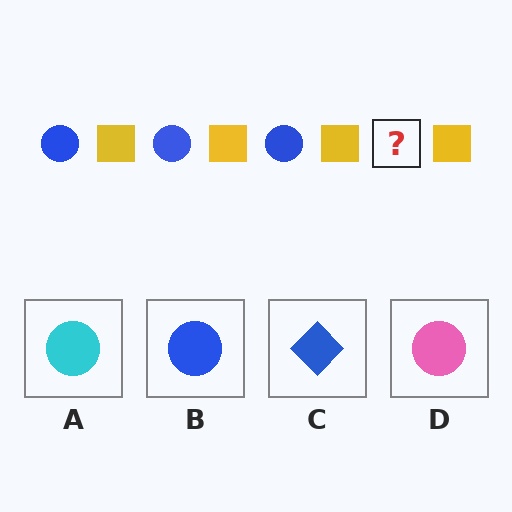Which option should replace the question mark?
Option B.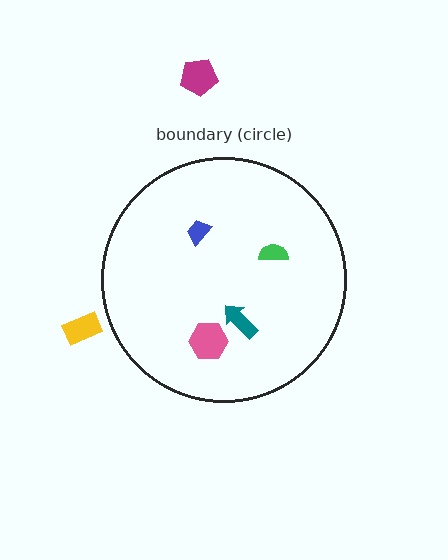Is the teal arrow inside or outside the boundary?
Inside.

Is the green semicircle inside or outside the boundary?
Inside.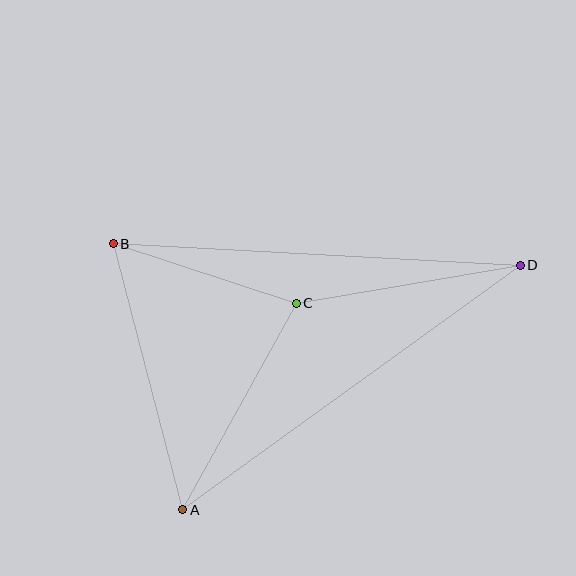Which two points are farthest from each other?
Points A and D are farthest from each other.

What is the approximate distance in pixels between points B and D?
The distance between B and D is approximately 407 pixels.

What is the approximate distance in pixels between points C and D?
The distance between C and D is approximately 227 pixels.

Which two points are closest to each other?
Points B and C are closest to each other.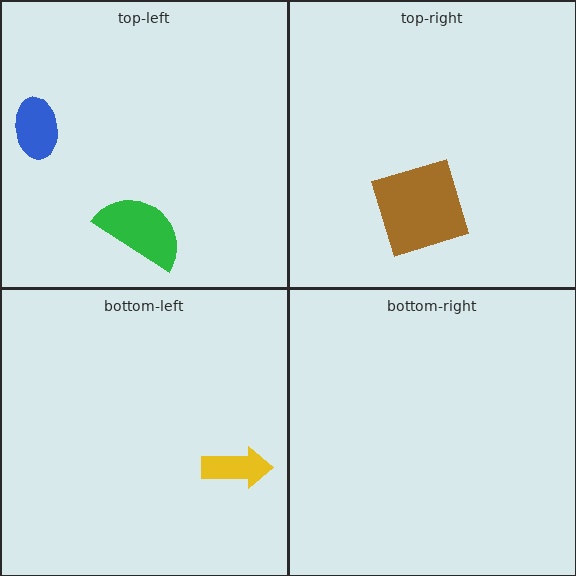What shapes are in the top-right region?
The brown square.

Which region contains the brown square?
The top-right region.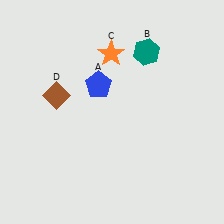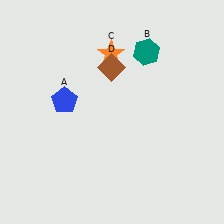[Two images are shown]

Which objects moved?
The objects that moved are: the blue pentagon (A), the brown diamond (D).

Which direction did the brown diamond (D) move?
The brown diamond (D) moved right.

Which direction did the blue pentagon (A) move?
The blue pentagon (A) moved left.